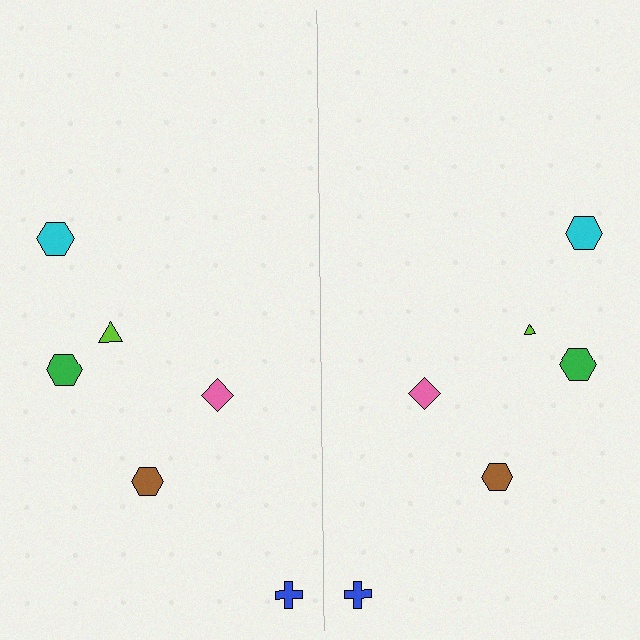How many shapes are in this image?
There are 12 shapes in this image.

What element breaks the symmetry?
The lime triangle on the right side has a different size than its mirror counterpart.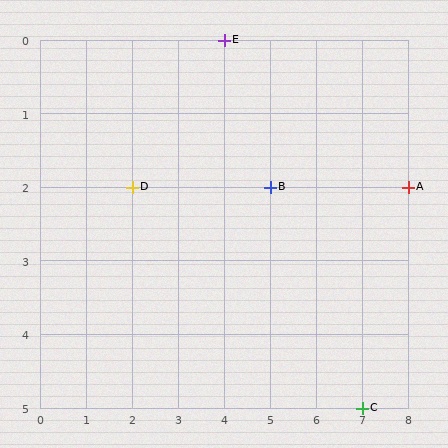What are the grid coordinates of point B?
Point B is at grid coordinates (5, 2).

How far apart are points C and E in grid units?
Points C and E are 3 columns and 5 rows apart (about 5.8 grid units diagonally).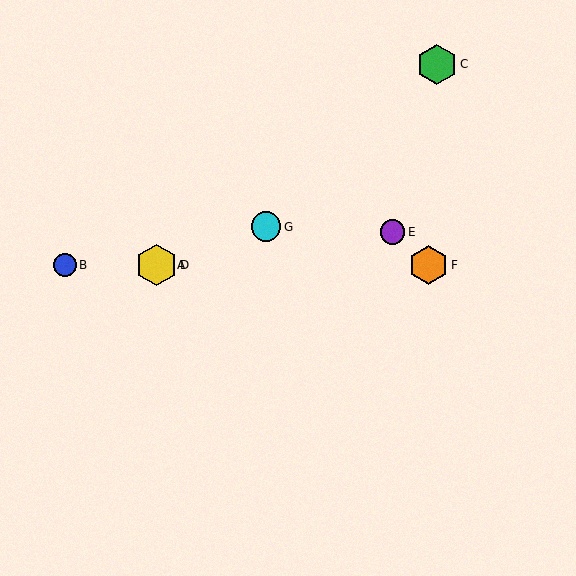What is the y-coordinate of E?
Object E is at y≈232.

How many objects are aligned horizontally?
4 objects (A, B, D, F) are aligned horizontally.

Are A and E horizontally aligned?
No, A is at y≈265 and E is at y≈232.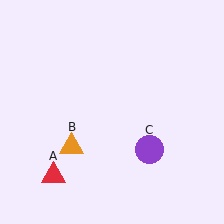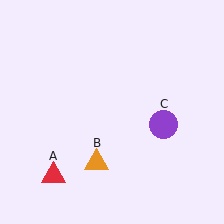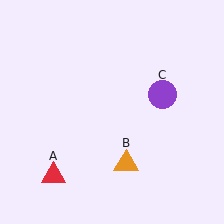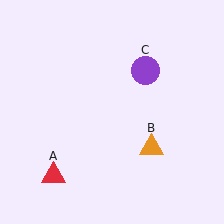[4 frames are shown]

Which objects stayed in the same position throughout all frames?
Red triangle (object A) remained stationary.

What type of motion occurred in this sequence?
The orange triangle (object B), purple circle (object C) rotated counterclockwise around the center of the scene.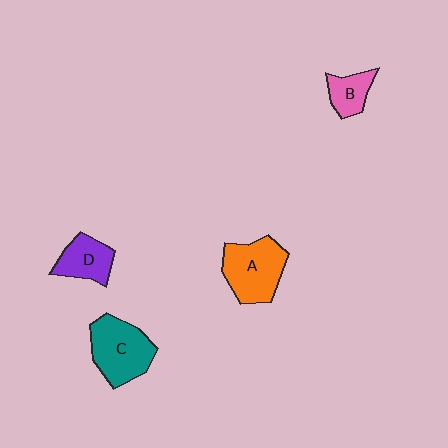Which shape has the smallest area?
Shape B (pink).